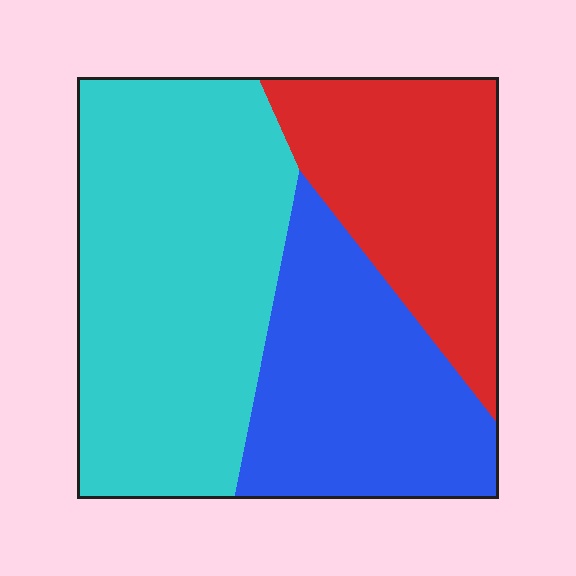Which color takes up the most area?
Cyan, at roughly 45%.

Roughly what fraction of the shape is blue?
Blue covers 29% of the shape.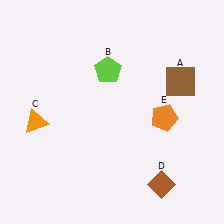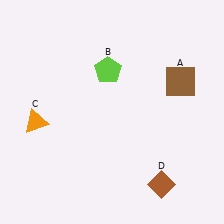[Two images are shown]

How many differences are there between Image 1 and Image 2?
There is 1 difference between the two images.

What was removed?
The orange pentagon (E) was removed in Image 2.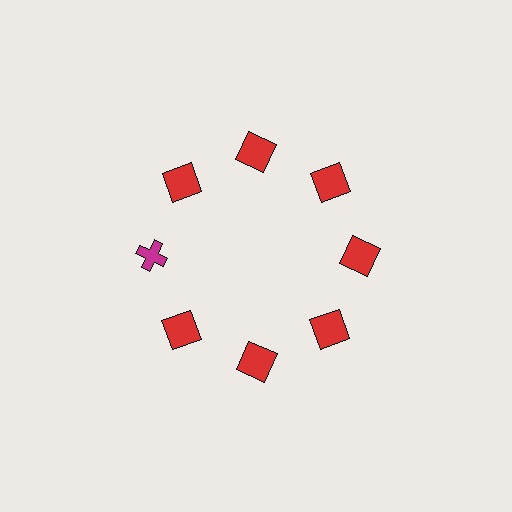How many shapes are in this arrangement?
There are 8 shapes arranged in a ring pattern.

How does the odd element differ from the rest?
It differs in both color (magenta instead of red) and shape (cross instead of square).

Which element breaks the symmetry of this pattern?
The magenta cross at roughly the 9 o'clock position breaks the symmetry. All other shapes are red squares.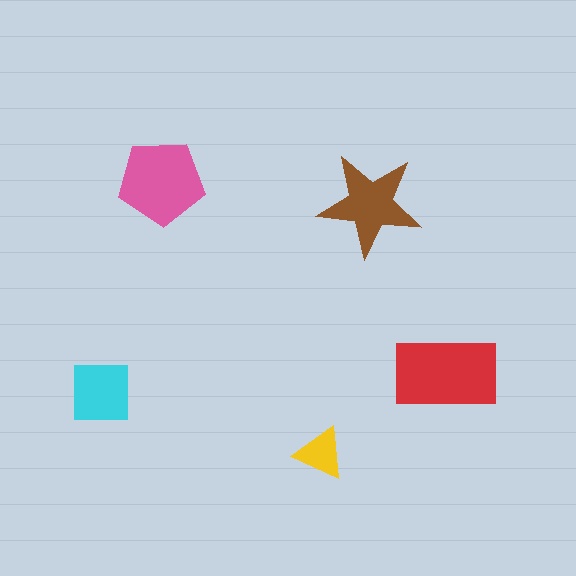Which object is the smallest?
The yellow triangle.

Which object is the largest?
The red rectangle.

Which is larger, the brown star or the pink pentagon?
The pink pentagon.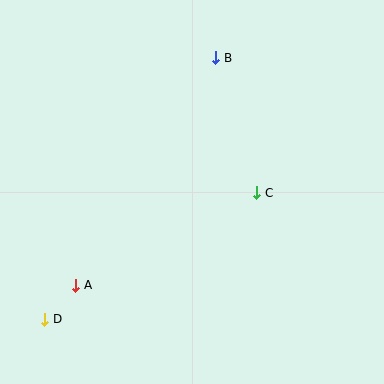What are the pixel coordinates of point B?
Point B is at (216, 58).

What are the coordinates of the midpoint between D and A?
The midpoint between D and A is at (60, 302).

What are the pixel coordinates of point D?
Point D is at (45, 319).